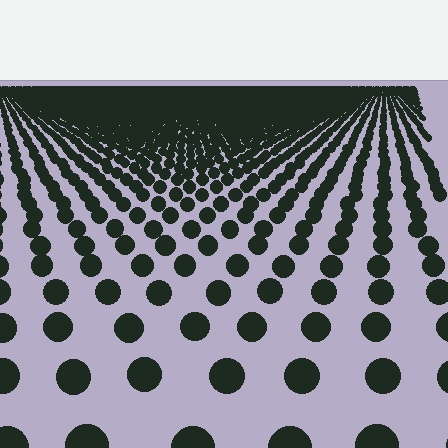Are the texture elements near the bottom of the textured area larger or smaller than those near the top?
Larger. Near the bottom, elements are closer to the viewer and appear at a bigger on-screen size.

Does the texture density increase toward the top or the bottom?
Density increases toward the top.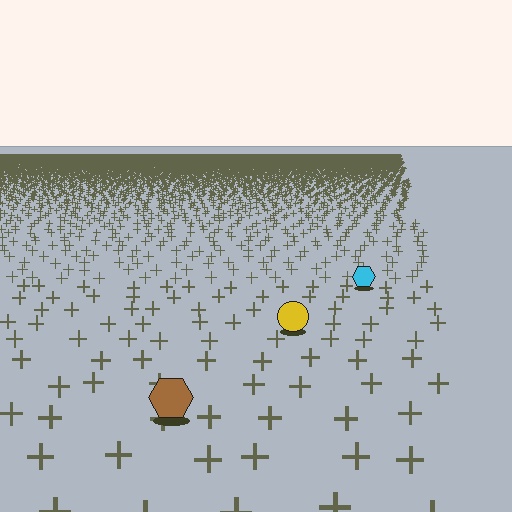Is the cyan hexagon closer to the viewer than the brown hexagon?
No. The brown hexagon is closer — you can tell from the texture gradient: the ground texture is coarser near it.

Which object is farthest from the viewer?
The cyan hexagon is farthest from the viewer. It appears smaller and the ground texture around it is denser.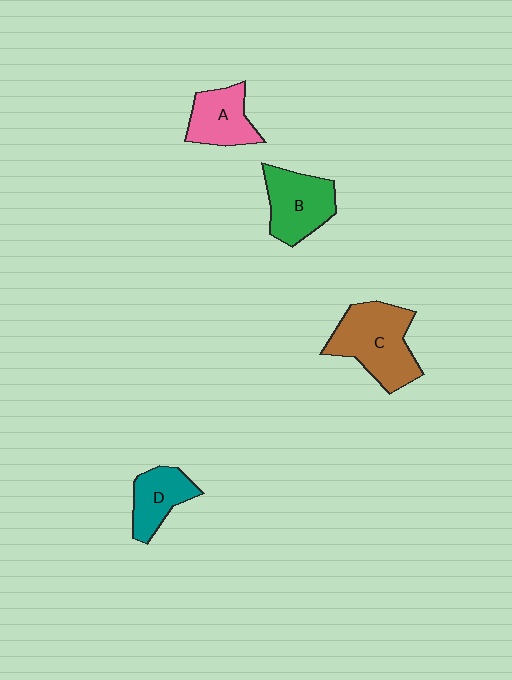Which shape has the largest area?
Shape C (brown).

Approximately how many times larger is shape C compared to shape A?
Approximately 1.6 times.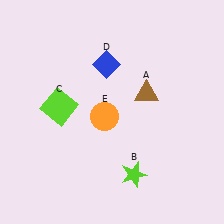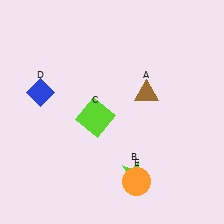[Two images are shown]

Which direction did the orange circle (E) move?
The orange circle (E) moved down.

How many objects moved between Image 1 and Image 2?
3 objects moved between the two images.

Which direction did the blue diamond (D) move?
The blue diamond (D) moved left.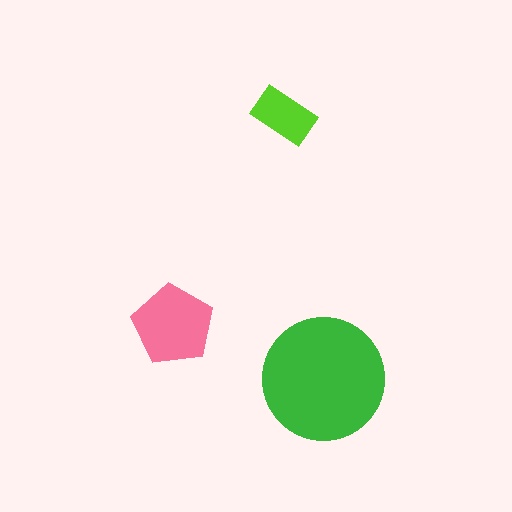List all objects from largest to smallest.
The green circle, the pink pentagon, the lime rectangle.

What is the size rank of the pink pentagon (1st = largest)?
2nd.